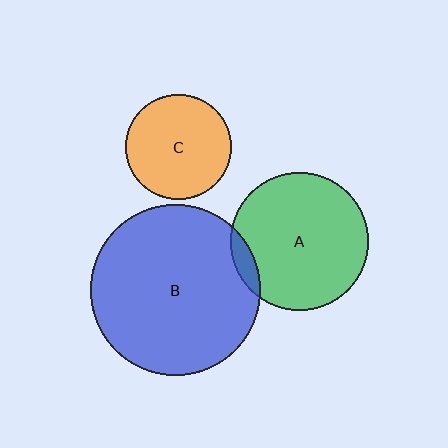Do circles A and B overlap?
Yes.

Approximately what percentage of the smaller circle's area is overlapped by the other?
Approximately 5%.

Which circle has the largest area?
Circle B (blue).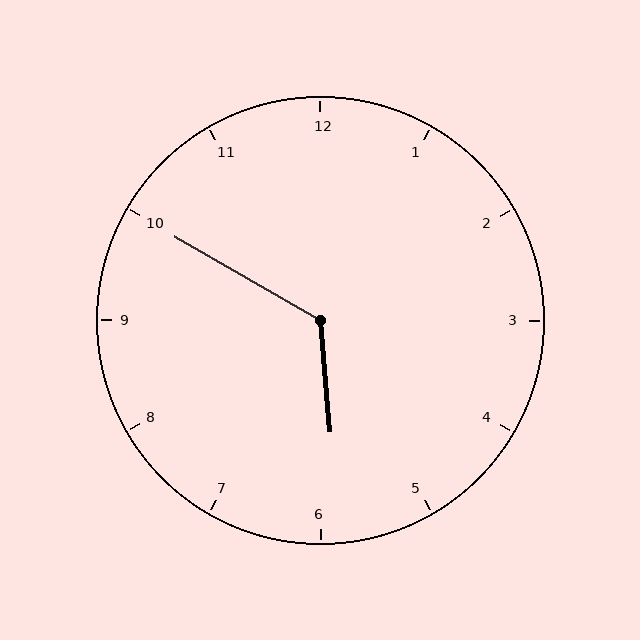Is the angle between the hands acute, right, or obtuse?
It is obtuse.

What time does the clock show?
5:50.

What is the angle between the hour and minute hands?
Approximately 125 degrees.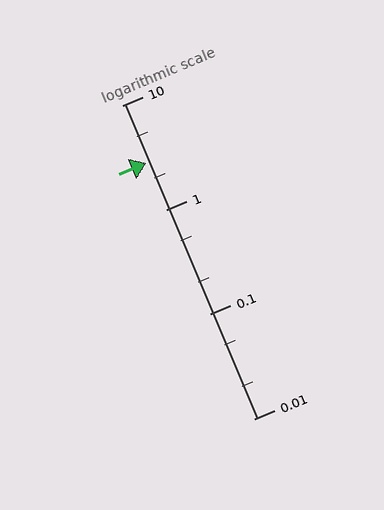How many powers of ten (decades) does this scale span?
The scale spans 3 decades, from 0.01 to 10.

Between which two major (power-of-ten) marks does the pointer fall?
The pointer is between 1 and 10.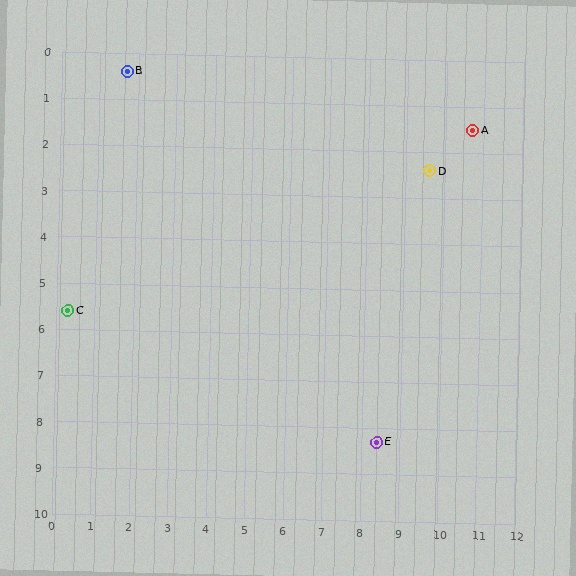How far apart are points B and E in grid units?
Points B and E are about 10.4 grid units apart.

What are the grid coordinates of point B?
Point B is at approximately (1.7, 0.4).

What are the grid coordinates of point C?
Point C is at approximately (0.3, 5.6).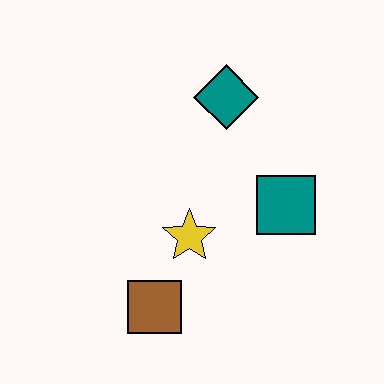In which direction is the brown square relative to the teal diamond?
The brown square is below the teal diamond.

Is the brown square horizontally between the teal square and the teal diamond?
No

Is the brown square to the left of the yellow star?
Yes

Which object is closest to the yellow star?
The brown square is closest to the yellow star.